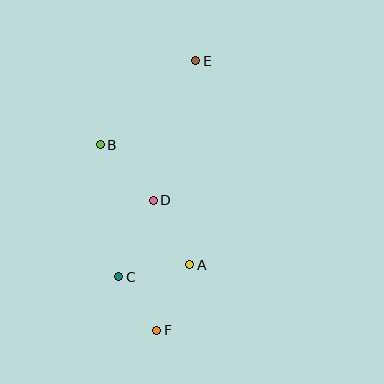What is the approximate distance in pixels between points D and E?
The distance between D and E is approximately 146 pixels.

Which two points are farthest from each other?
Points E and F are farthest from each other.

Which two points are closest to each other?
Points C and F are closest to each other.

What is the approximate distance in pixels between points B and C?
The distance between B and C is approximately 133 pixels.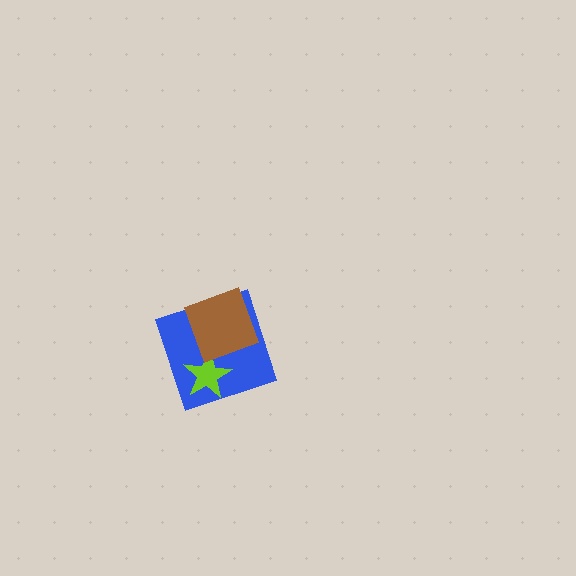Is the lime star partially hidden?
No, no other shape covers it.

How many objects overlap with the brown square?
1 object overlaps with the brown square.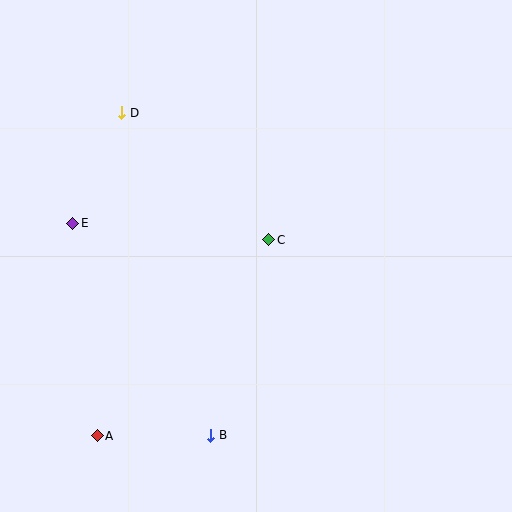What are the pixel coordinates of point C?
Point C is at (269, 240).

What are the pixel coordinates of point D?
Point D is at (122, 113).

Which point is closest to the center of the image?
Point C at (269, 240) is closest to the center.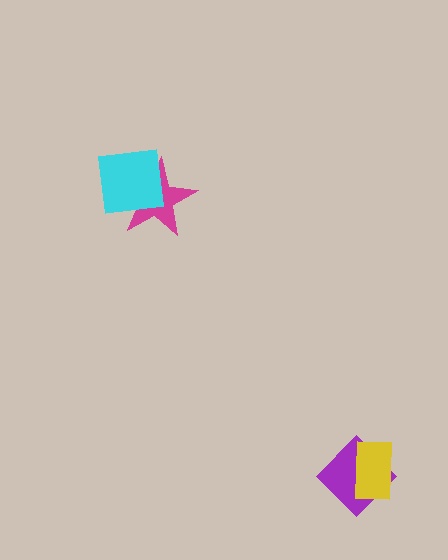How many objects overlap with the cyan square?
1 object overlaps with the cyan square.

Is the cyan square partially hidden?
No, no other shape covers it.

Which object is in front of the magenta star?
The cyan square is in front of the magenta star.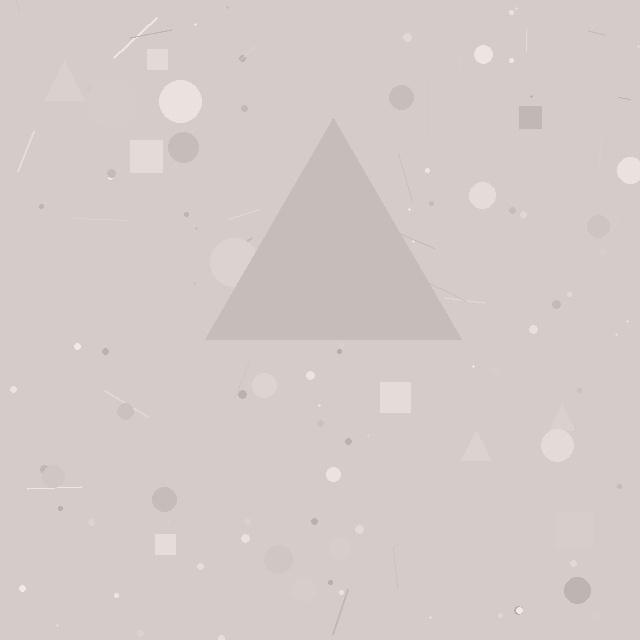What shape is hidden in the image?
A triangle is hidden in the image.